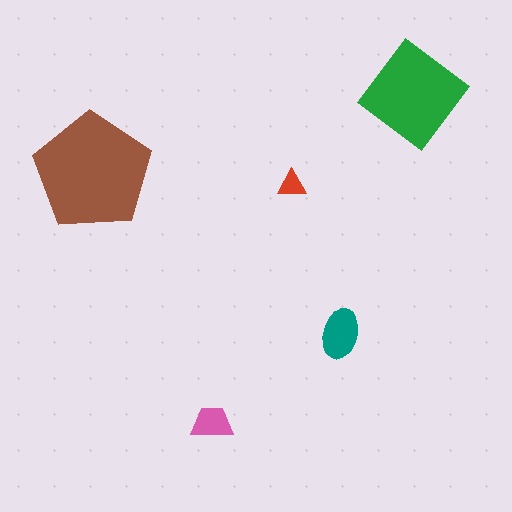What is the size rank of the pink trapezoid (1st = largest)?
4th.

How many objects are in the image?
There are 5 objects in the image.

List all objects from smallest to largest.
The red triangle, the pink trapezoid, the teal ellipse, the green diamond, the brown pentagon.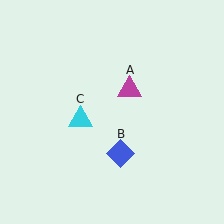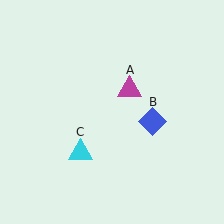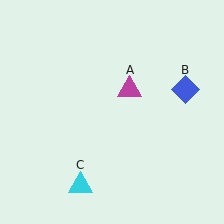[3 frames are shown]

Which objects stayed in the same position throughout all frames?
Magenta triangle (object A) remained stationary.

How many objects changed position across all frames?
2 objects changed position: blue diamond (object B), cyan triangle (object C).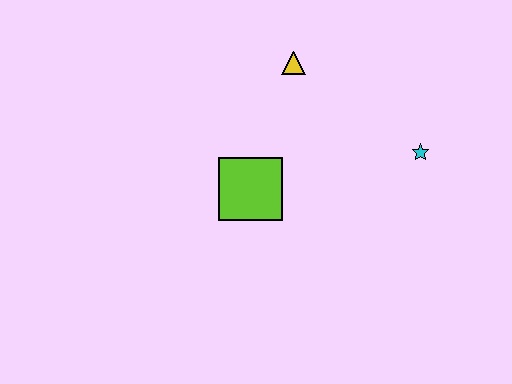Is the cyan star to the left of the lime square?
No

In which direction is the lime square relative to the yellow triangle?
The lime square is below the yellow triangle.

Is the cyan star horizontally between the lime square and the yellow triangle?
No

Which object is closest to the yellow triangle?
The lime square is closest to the yellow triangle.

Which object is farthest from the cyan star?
The lime square is farthest from the cyan star.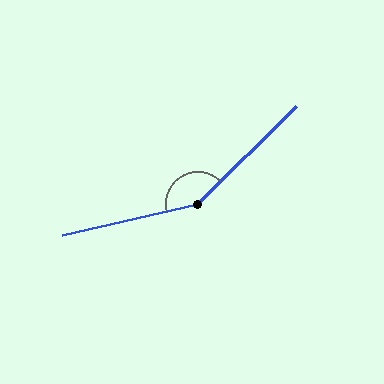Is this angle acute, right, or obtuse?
It is obtuse.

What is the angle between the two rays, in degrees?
Approximately 149 degrees.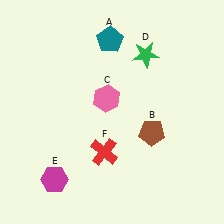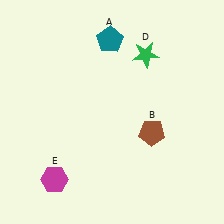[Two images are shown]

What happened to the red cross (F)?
The red cross (F) was removed in Image 2. It was in the bottom-left area of Image 1.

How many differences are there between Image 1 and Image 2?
There are 2 differences between the two images.